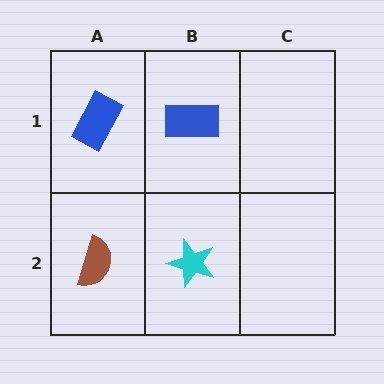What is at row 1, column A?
A blue rectangle.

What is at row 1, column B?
A blue rectangle.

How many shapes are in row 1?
2 shapes.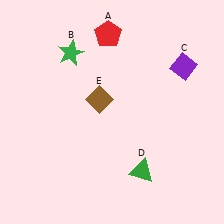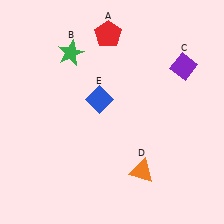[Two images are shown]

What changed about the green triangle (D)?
In Image 1, D is green. In Image 2, it changed to orange.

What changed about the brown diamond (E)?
In Image 1, E is brown. In Image 2, it changed to blue.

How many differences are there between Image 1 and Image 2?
There are 2 differences between the two images.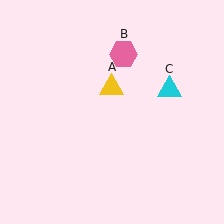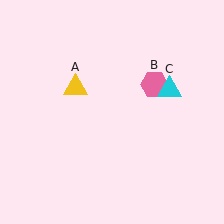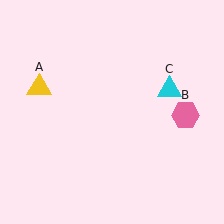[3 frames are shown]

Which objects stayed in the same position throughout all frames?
Cyan triangle (object C) remained stationary.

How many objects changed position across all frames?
2 objects changed position: yellow triangle (object A), pink hexagon (object B).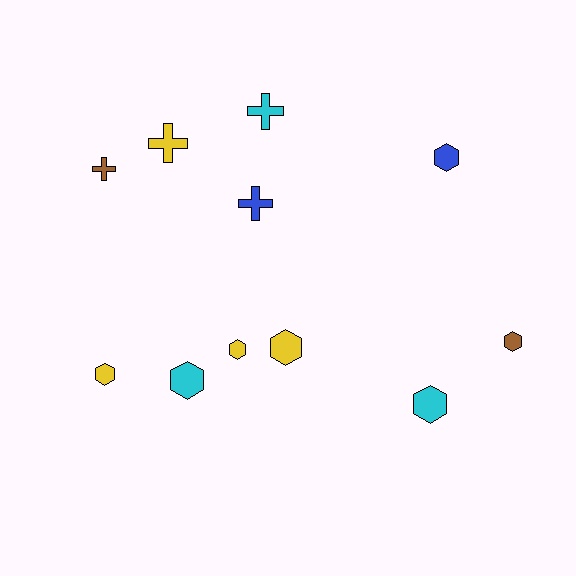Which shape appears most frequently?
Hexagon, with 7 objects.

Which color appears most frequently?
Yellow, with 4 objects.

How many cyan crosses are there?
There is 1 cyan cross.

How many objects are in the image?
There are 11 objects.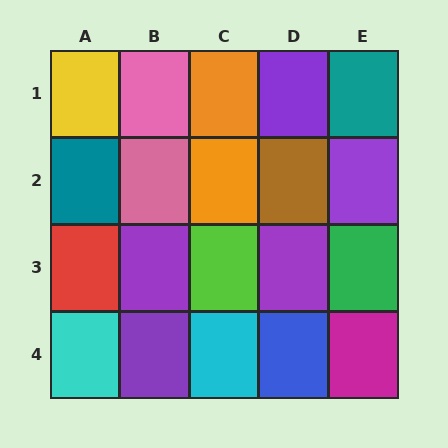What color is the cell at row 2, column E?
Purple.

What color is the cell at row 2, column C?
Orange.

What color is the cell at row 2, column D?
Brown.